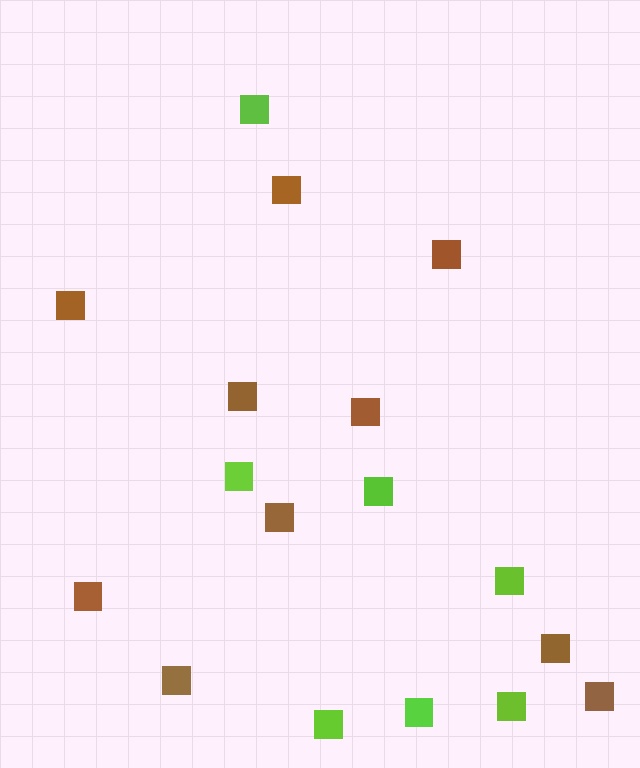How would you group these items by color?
There are 2 groups: one group of lime squares (7) and one group of brown squares (10).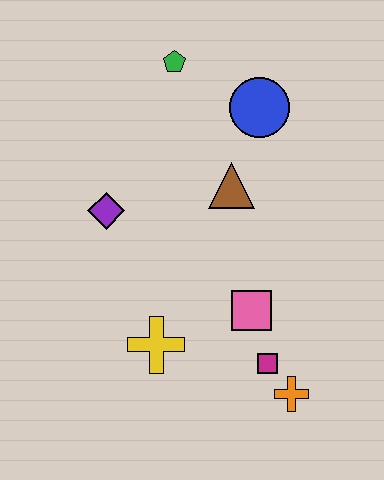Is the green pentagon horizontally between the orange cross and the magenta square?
No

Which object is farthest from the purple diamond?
The orange cross is farthest from the purple diamond.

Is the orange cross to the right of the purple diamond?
Yes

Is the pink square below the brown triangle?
Yes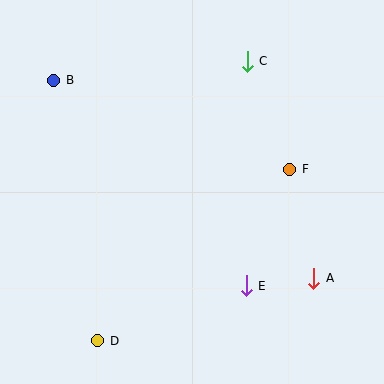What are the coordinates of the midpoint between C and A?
The midpoint between C and A is at (280, 170).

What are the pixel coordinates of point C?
Point C is at (247, 61).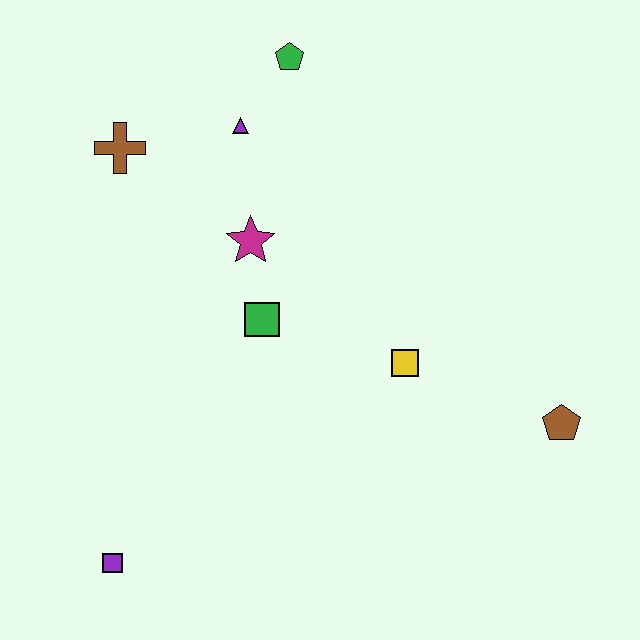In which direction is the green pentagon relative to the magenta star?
The green pentagon is above the magenta star.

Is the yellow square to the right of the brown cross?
Yes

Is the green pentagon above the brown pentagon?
Yes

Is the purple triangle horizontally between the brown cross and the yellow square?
Yes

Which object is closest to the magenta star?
The green square is closest to the magenta star.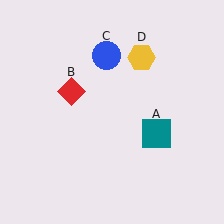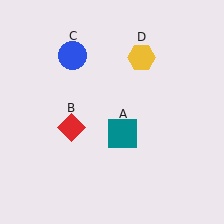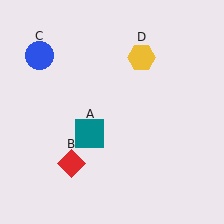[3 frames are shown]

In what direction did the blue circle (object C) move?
The blue circle (object C) moved left.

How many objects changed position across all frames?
3 objects changed position: teal square (object A), red diamond (object B), blue circle (object C).